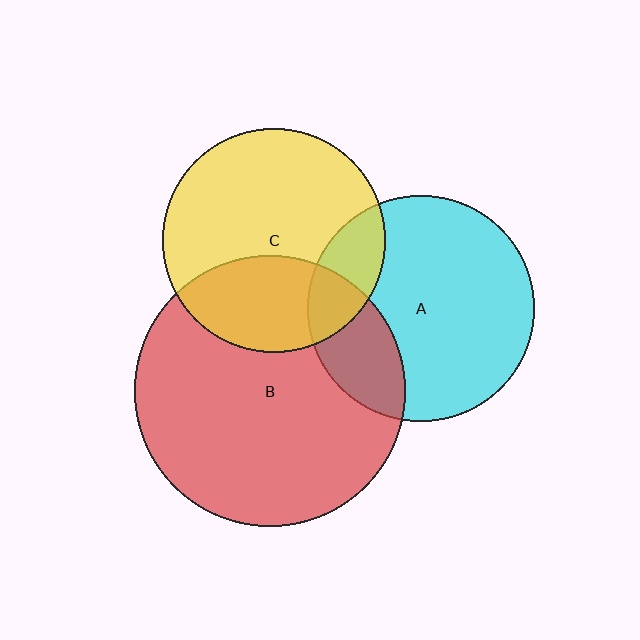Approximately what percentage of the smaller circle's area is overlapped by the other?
Approximately 15%.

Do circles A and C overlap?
Yes.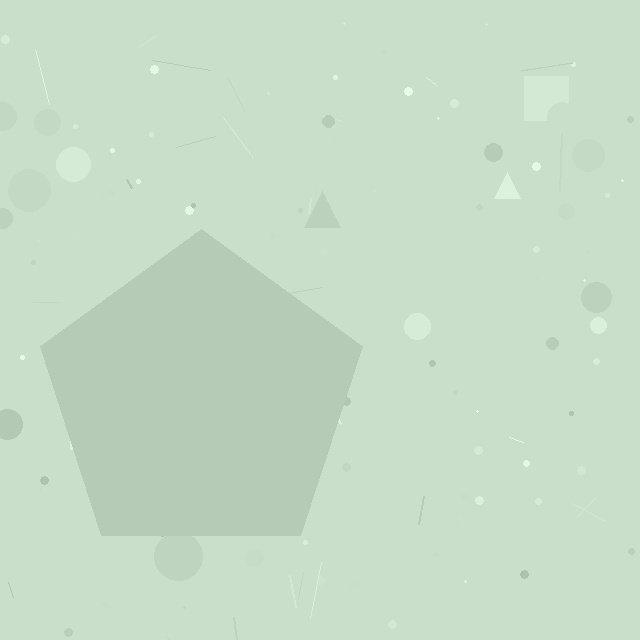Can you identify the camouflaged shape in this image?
The camouflaged shape is a pentagon.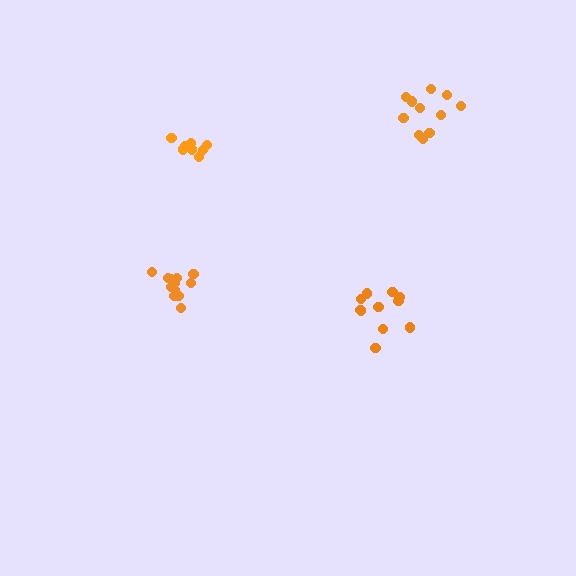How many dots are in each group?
Group 1: 11 dots, Group 2: 11 dots, Group 3: 8 dots, Group 4: 12 dots (42 total).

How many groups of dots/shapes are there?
There are 4 groups.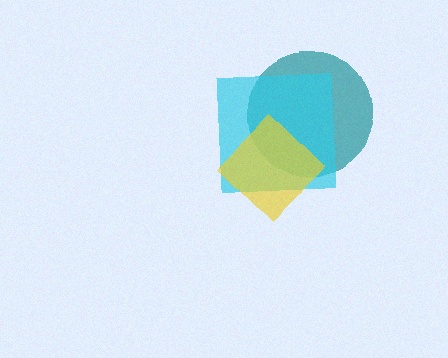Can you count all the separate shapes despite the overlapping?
Yes, there are 3 separate shapes.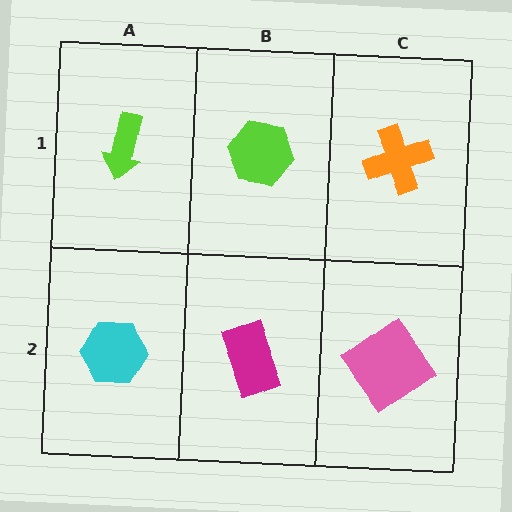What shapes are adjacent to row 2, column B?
A lime hexagon (row 1, column B), a cyan hexagon (row 2, column A), a pink diamond (row 2, column C).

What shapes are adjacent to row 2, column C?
An orange cross (row 1, column C), a magenta rectangle (row 2, column B).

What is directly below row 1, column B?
A magenta rectangle.